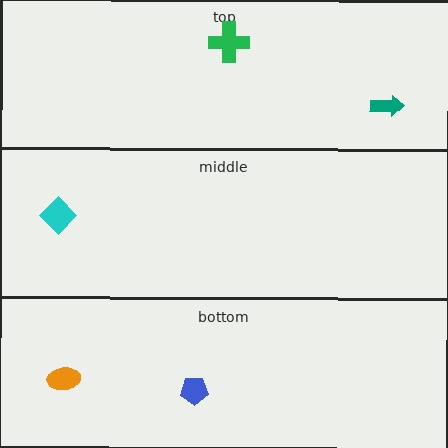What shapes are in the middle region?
The cyan diamond.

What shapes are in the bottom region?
The blue pentagon, the orange ellipse.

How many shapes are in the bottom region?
2.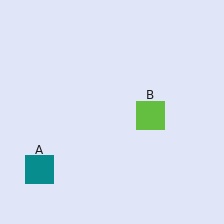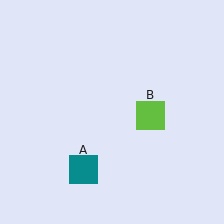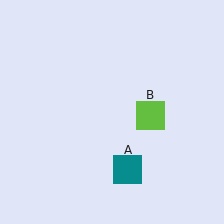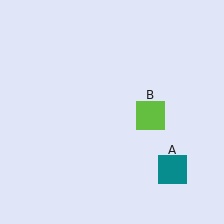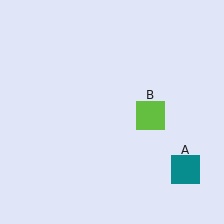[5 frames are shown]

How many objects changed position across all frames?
1 object changed position: teal square (object A).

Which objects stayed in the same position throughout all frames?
Lime square (object B) remained stationary.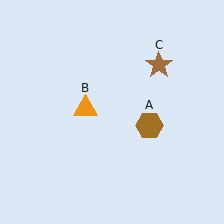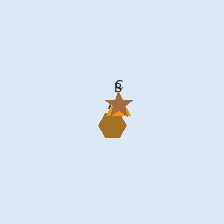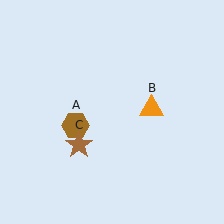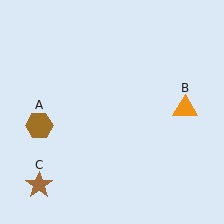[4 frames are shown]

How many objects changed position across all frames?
3 objects changed position: brown hexagon (object A), orange triangle (object B), brown star (object C).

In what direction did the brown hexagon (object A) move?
The brown hexagon (object A) moved left.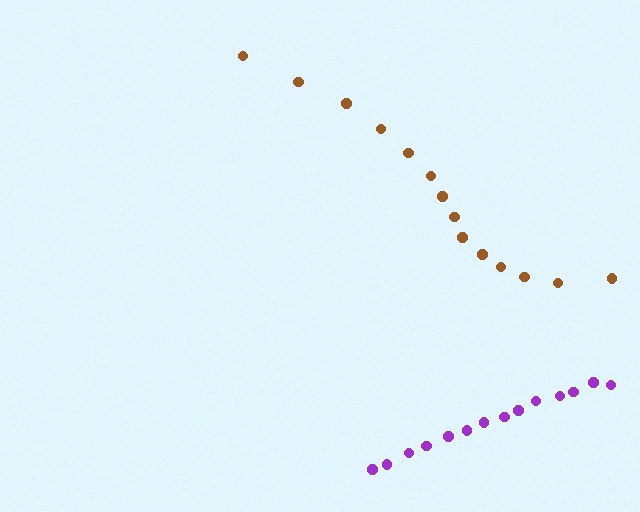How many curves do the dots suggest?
There are 2 distinct paths.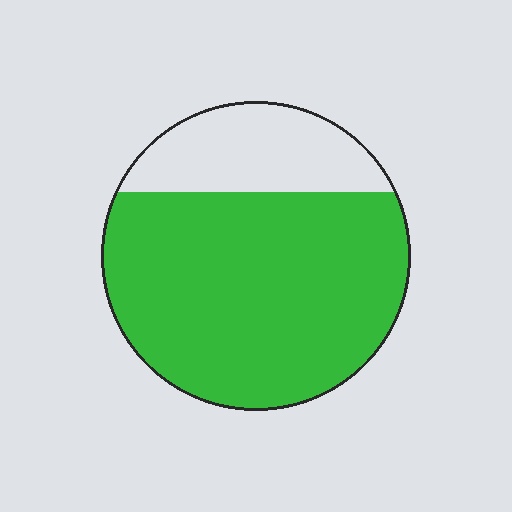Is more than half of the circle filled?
Yes.